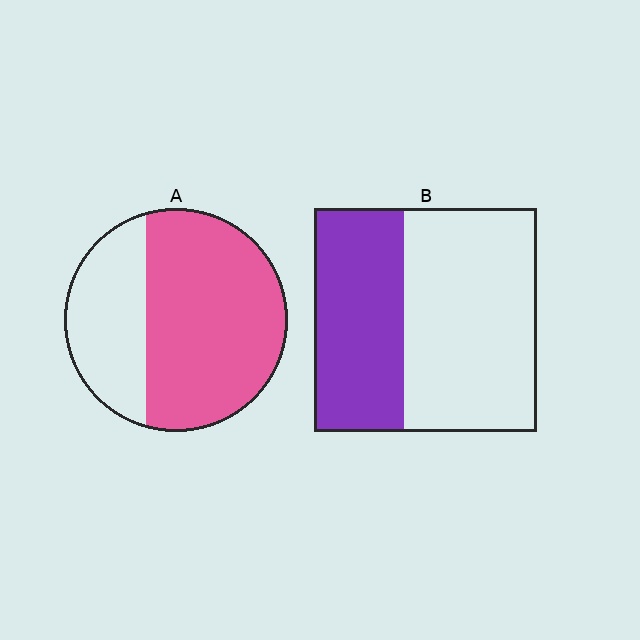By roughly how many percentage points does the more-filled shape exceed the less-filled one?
By roughly 25 percentage points (A over B).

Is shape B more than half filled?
No.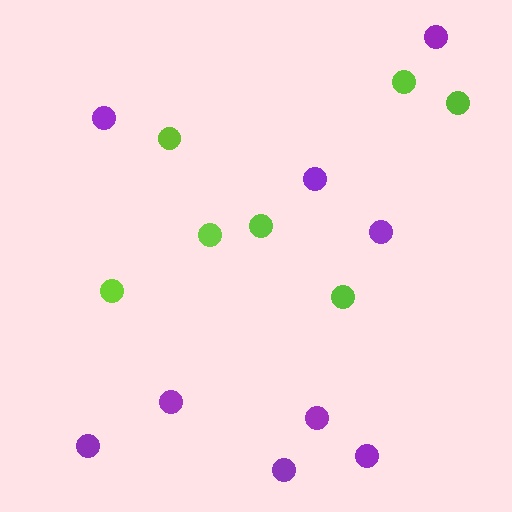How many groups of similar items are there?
There are 2 groups: one group of purple circles (9) and one group of lime circles (7).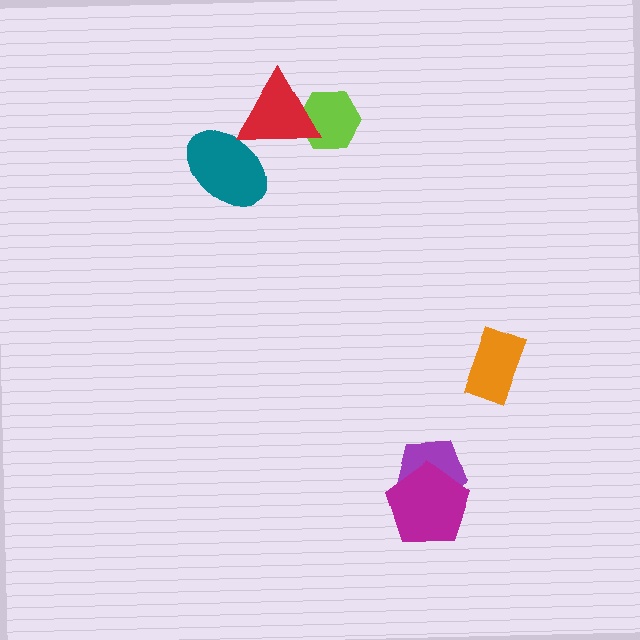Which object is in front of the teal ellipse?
The red triangle is in front of the teal ellipse.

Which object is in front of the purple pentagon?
The magenta pentagon is in front of the purple pentagon.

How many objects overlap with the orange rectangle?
0 objects overlap with the orange rectangle.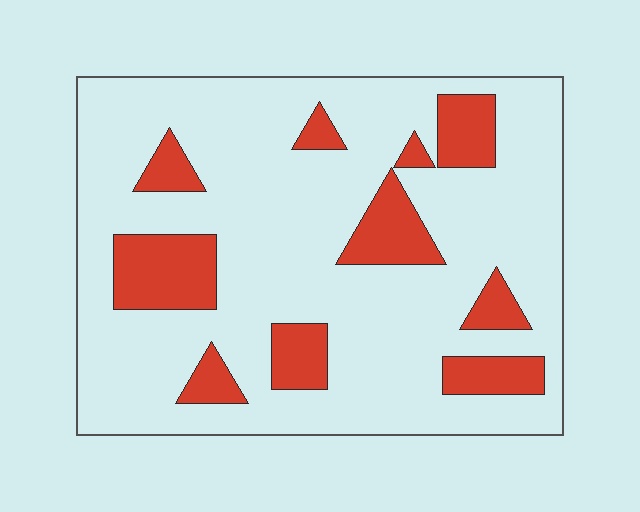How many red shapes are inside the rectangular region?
10.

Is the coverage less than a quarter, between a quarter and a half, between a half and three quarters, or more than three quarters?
Less than a quarter.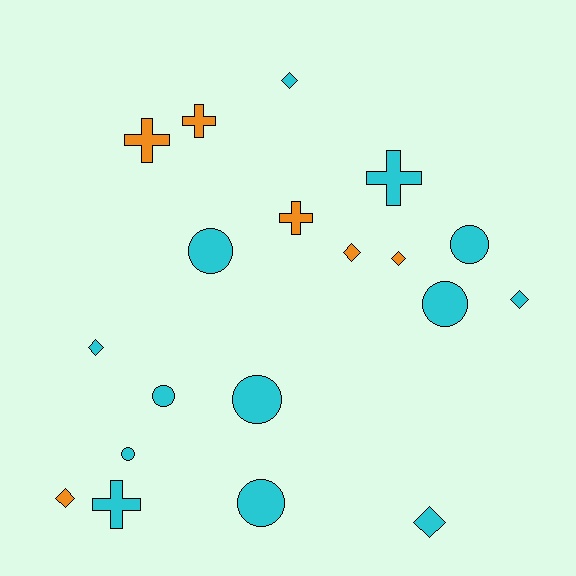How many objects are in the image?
There are 19 objects.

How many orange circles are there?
There are no orange circles.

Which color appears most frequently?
Cyan, with 13 objects.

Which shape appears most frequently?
Diamond, with 7 objects.